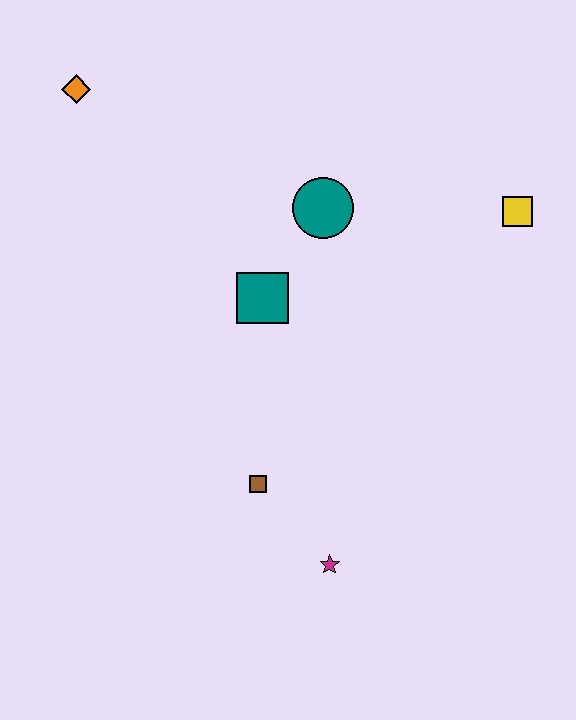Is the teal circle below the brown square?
No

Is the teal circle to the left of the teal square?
No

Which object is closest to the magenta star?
The brown square is closest to the magenta star.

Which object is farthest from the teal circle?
The magenta star is farthest from the teal circle.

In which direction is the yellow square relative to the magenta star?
The yellow square is above the magenta star.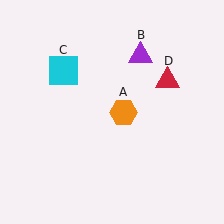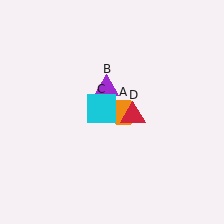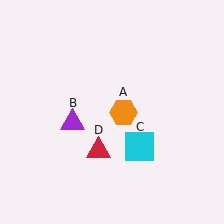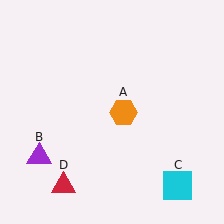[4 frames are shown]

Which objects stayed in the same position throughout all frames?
Orange hexagon (object A) remained stationary.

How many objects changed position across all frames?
3 objects changed position: purple triangle (object B), cyan square (object C), red triangle (object D).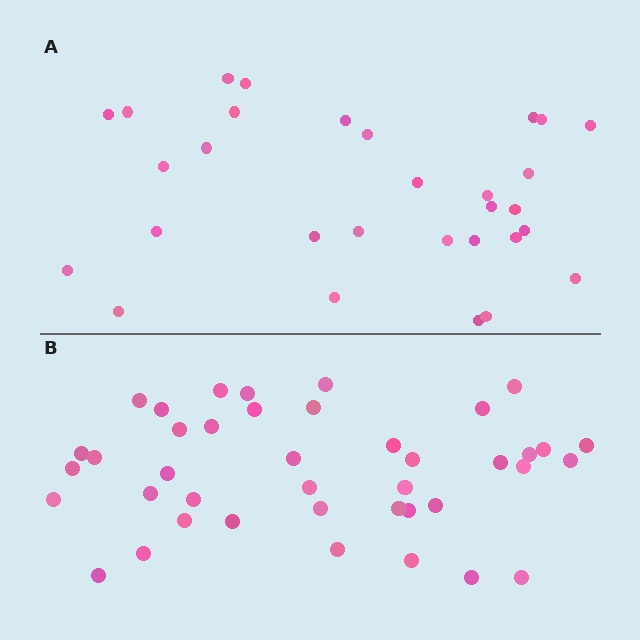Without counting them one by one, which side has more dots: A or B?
Region B (the bottom region) has more dots.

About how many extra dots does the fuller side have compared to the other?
Region B has roughly 12 or so more dots than region A.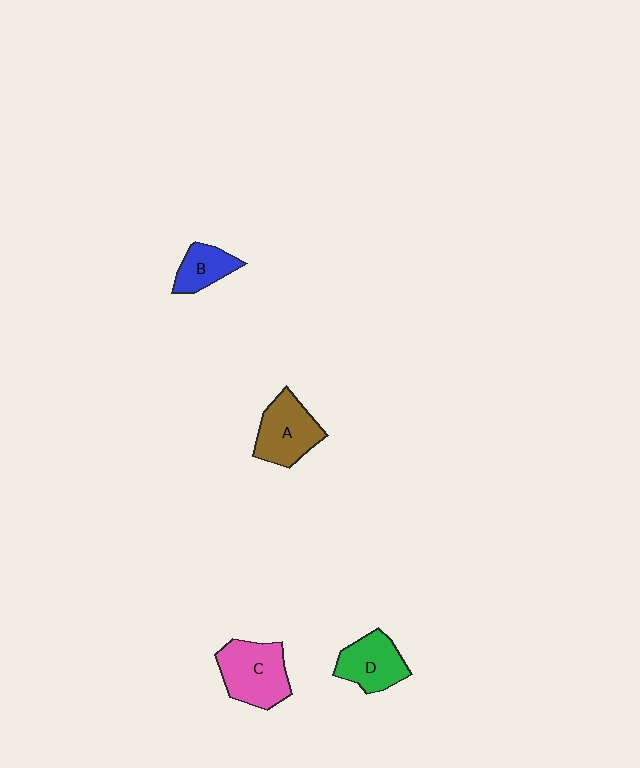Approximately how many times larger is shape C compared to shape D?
Approximately 1.3 times.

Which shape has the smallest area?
Shape B (blue).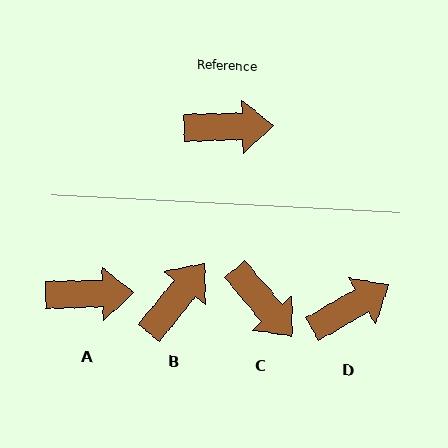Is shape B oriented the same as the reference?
No, it is off by about 50 degrees.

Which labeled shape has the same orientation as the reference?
A.